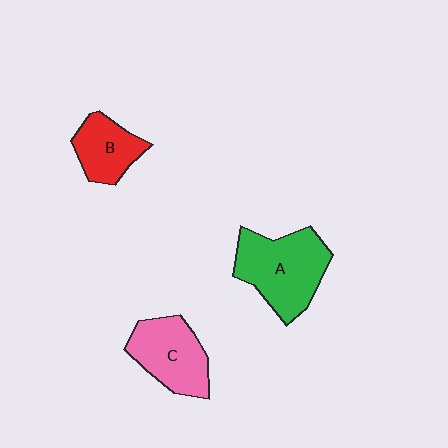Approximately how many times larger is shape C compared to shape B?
Approximately 1.3 times.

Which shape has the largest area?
Shape A (green).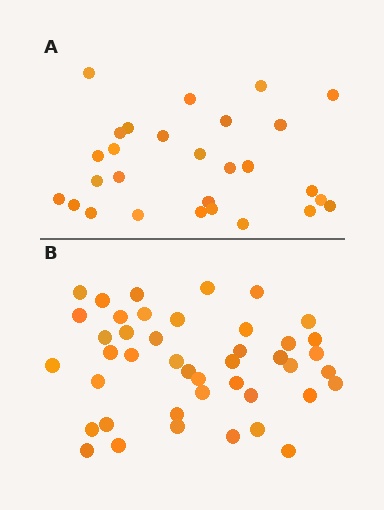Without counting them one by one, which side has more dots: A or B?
Region B (the bottom region) has more dots.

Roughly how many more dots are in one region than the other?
Region B has approximately 15 more dots than region A.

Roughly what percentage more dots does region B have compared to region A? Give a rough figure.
About 55% more.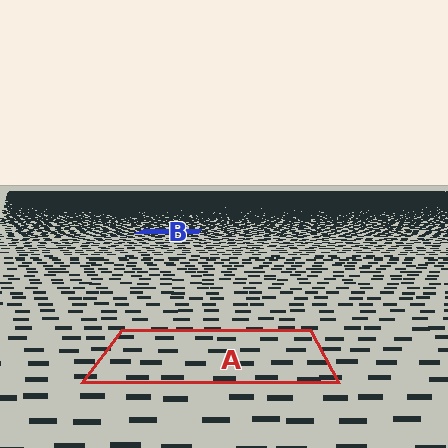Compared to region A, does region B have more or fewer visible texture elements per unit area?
Region B has more texture elements per unit area — they are packed more densely because it is farther away.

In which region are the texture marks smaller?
The texture marks are smaller in region B, because it is farther away.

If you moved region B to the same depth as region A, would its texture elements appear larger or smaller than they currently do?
They would appear larger. At a closer depth, the same texture elements are projected at a bigger on-screen size.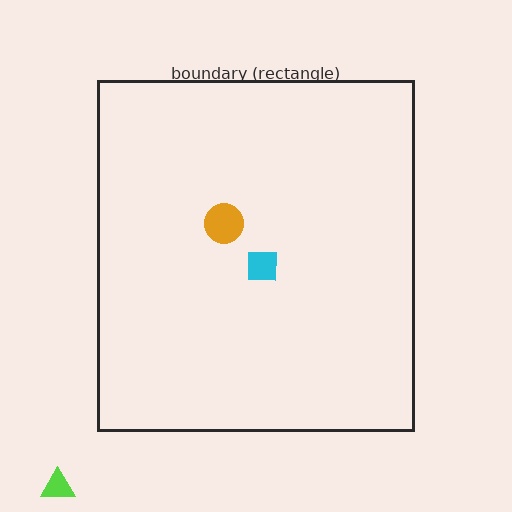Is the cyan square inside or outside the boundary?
Inside.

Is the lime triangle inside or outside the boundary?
Outside.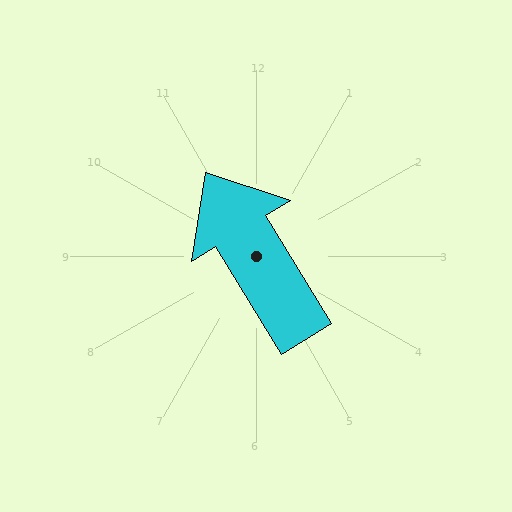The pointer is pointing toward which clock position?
Roughly 11 o'clock.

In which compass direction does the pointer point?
Northwest.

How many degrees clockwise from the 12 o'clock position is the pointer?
Approximately 329 degrees.